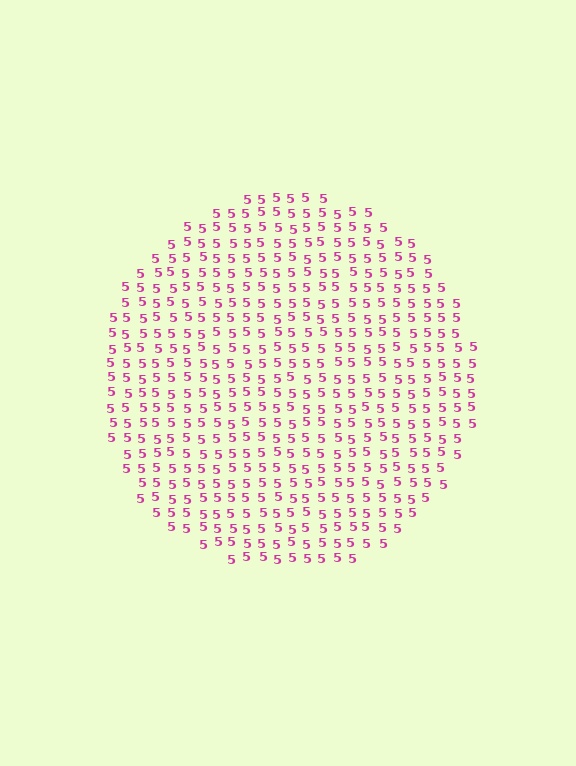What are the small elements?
The small elements are digit 5's.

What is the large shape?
The large shape is a circle.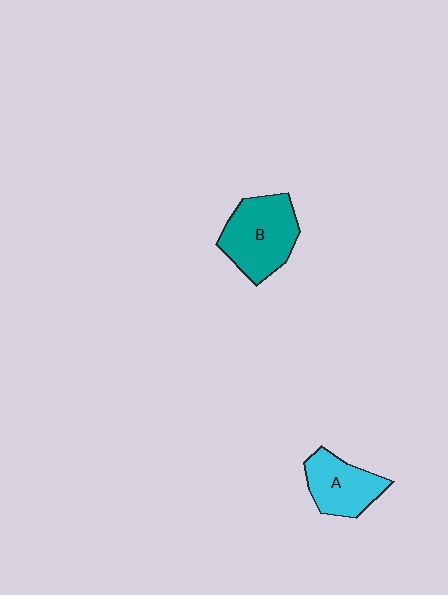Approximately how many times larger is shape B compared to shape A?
Approximately 1.4 times.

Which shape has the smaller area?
Shape A (cyan).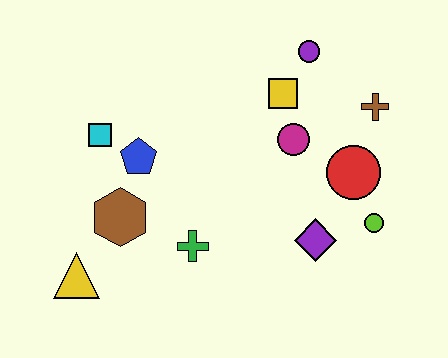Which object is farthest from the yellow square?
The yellow triangle is farthest from the yellow square.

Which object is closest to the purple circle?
The yellow square is closest to the purple circle.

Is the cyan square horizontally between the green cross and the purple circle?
No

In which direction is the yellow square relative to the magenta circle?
The yellow square is above the magenta circle.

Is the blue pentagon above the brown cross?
No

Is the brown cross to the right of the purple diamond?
Yes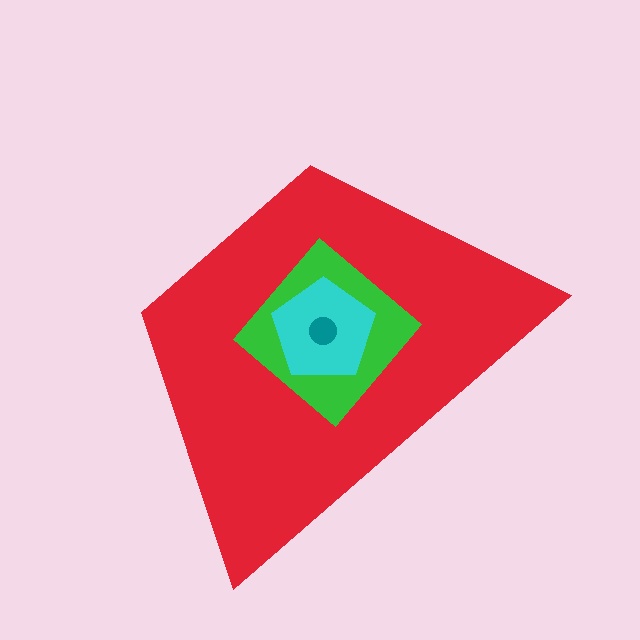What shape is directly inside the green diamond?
The cyan pentagon.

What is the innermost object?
The teal circle.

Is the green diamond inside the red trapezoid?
Yes.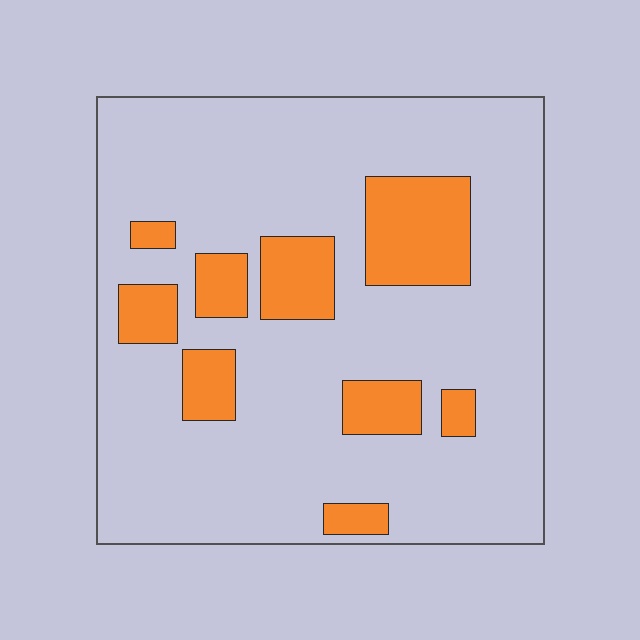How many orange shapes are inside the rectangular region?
9.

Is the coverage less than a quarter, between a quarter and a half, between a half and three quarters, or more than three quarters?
Less than a quarter.